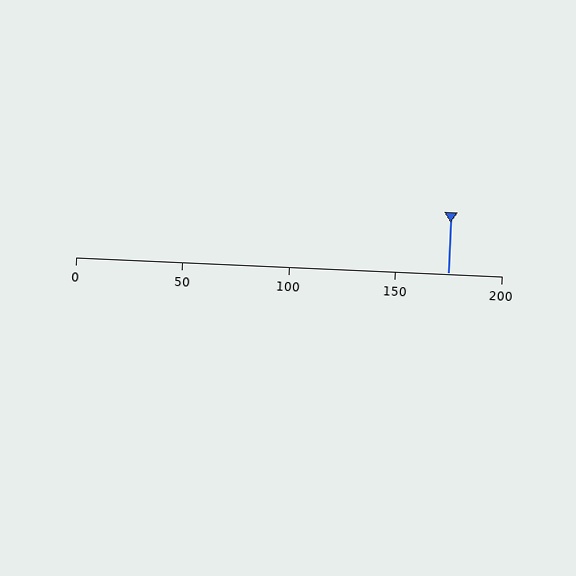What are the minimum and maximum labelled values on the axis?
The axis runs from 0 to 200.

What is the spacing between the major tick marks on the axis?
The major ticks are spaced 50 apart.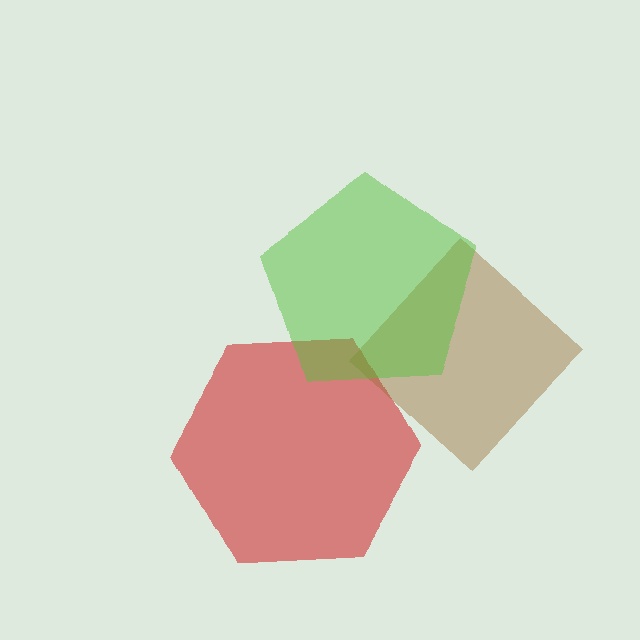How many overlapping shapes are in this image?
There are 3 overlapping shapes in the image.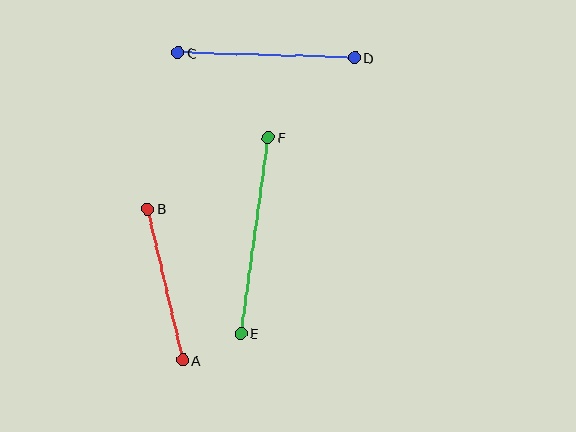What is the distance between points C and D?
The distance is approximately 176 pixels.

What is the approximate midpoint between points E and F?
The midpoint is at approximately (255, 235) pixels.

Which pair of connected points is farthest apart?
Points E and F are farthest apart.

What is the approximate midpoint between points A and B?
The midpoint is at approximately (165, 285) pixels.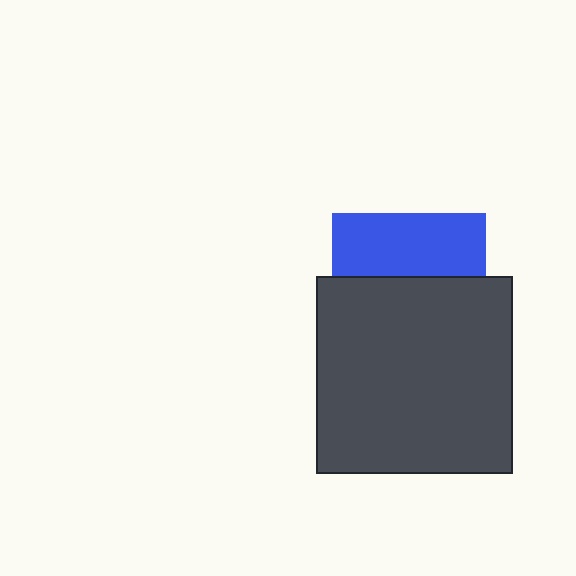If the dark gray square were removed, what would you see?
You would see the complete blue square.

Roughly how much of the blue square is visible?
A small part of it is visible (roughly 40%).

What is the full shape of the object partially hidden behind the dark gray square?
The partially hidden object is a blue square.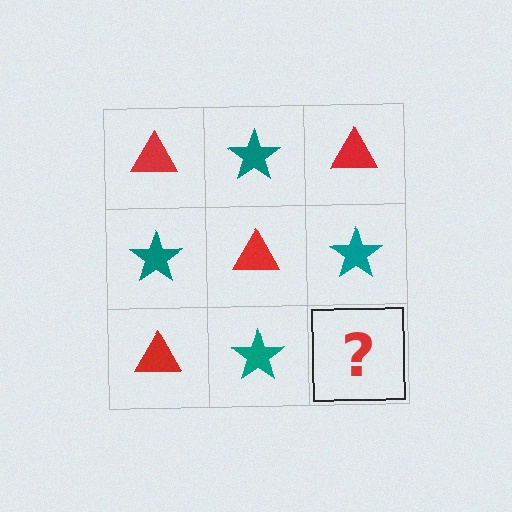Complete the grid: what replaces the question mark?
The question mark should be replaced with a red triangle.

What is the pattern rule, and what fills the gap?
The rule is that it alternates red triangle and teal star in a checkerboard pattern. The gap should be filled with a red triangle.